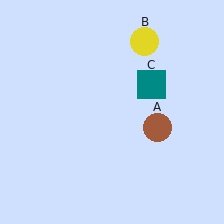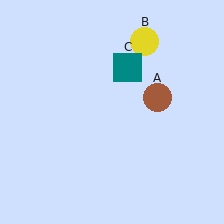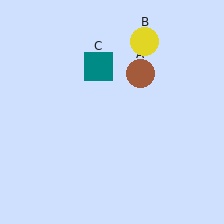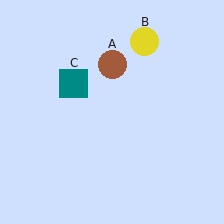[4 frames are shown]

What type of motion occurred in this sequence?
The brown circle (object A), teal square (object C) rotated counterclockwise around the center of the scene.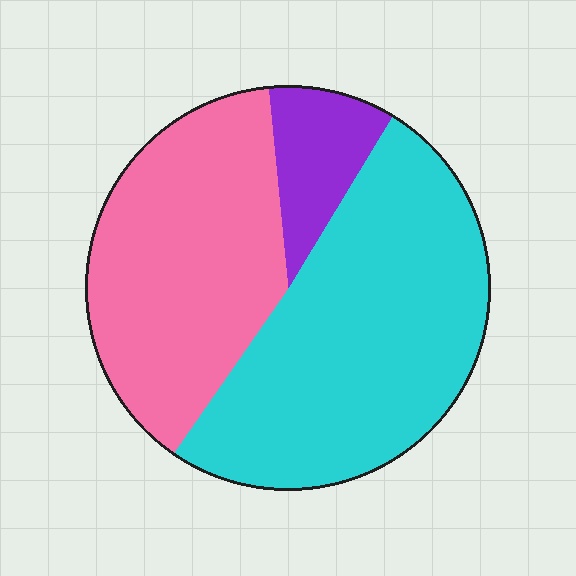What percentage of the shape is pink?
Pink covers about 40% of the shape.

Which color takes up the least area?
Purple, at roughly 10%.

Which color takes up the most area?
Cyan, at roughly 50%.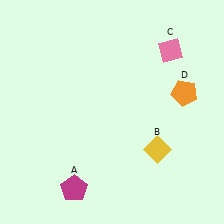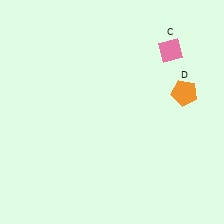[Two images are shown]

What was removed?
The yellow diamond (B), the magenta pentagon (A) were removed in Image 2.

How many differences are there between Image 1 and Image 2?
There are 2 differences between the two images.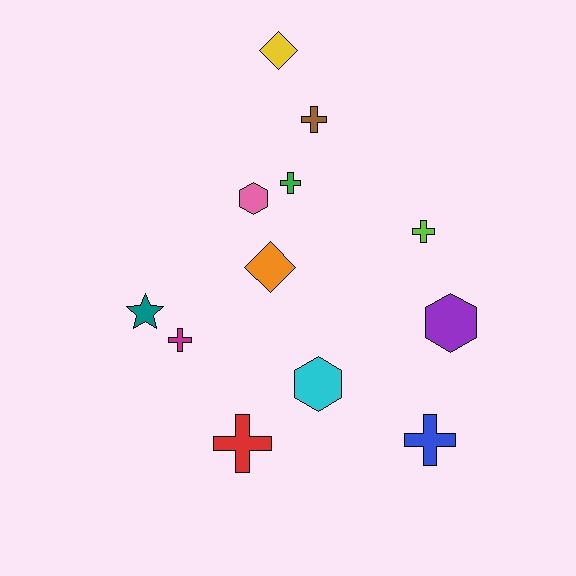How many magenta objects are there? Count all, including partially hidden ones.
There is 1 magenta object.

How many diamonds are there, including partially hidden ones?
There are 2 diamonds.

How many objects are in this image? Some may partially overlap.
There are 12 objects.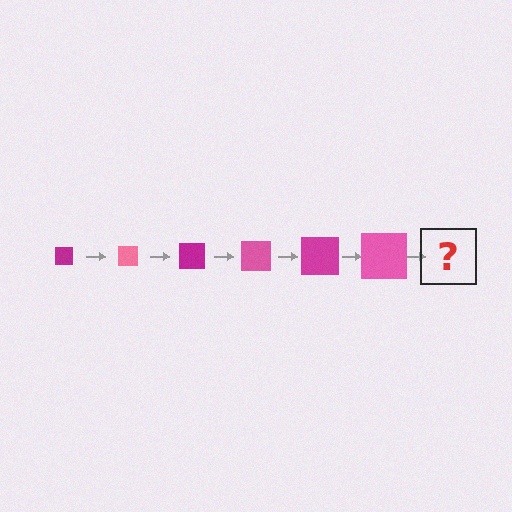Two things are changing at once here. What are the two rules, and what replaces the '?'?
The two rules are that the square grows larger each step and the color cycles through magenta and pink. The '?' should be a magenta square, larger than the previous one.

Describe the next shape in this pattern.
It should be a magenta square, larger than the previous one.